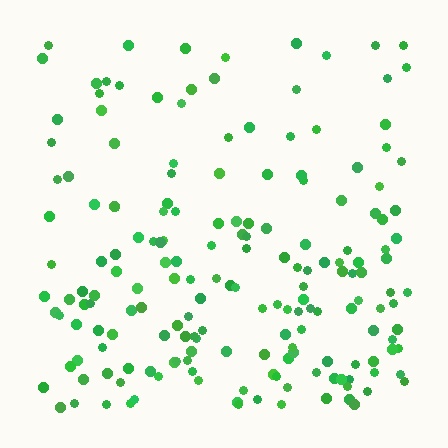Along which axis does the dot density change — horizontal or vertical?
Vertical.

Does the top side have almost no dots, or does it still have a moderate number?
Still a moderate number, just noticeably fewer than the bottom.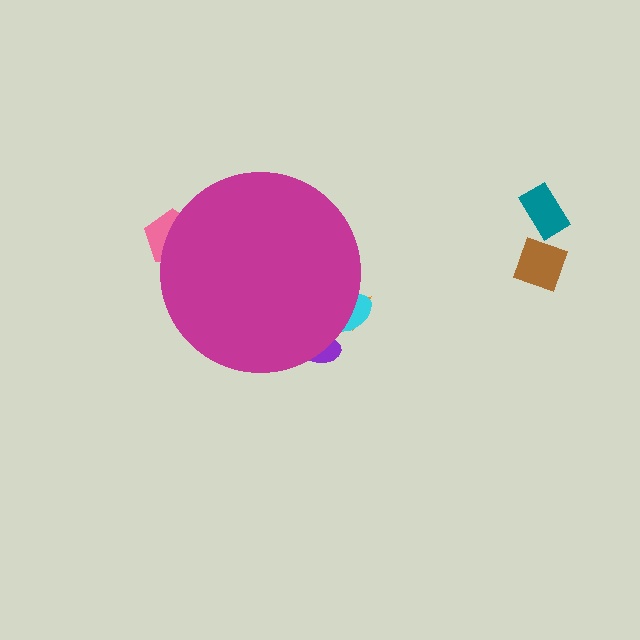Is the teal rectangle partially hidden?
No, the teal rectangle is fully visible.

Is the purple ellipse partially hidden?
Yes, the purple ellipse is partially hidden behind the magenta circle.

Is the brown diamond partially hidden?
No, the brown diamond is fully visible.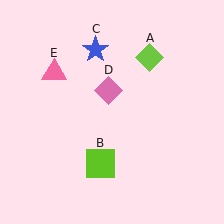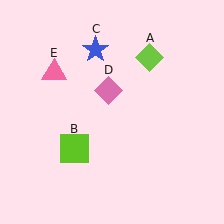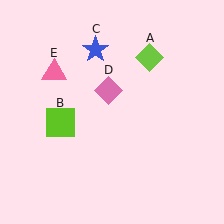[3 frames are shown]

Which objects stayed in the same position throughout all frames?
Lime diamond (object A) and blue star (object C) and pink diamond (object D) and pink triangle (object E) remained stationary.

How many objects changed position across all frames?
1 object changed position: lime square (object B).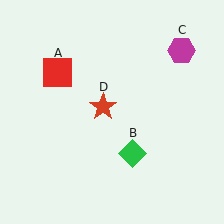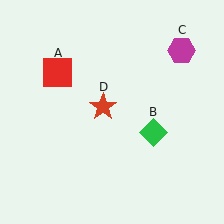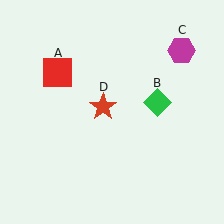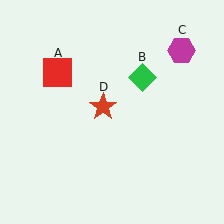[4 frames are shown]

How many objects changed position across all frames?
1 object changed position: green diamond (object B).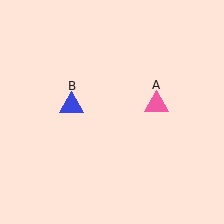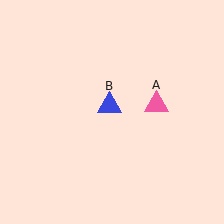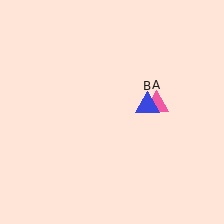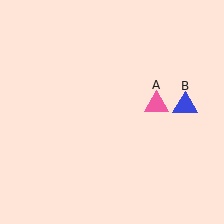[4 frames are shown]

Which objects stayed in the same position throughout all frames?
Pink triangle (object A) remained stationary.